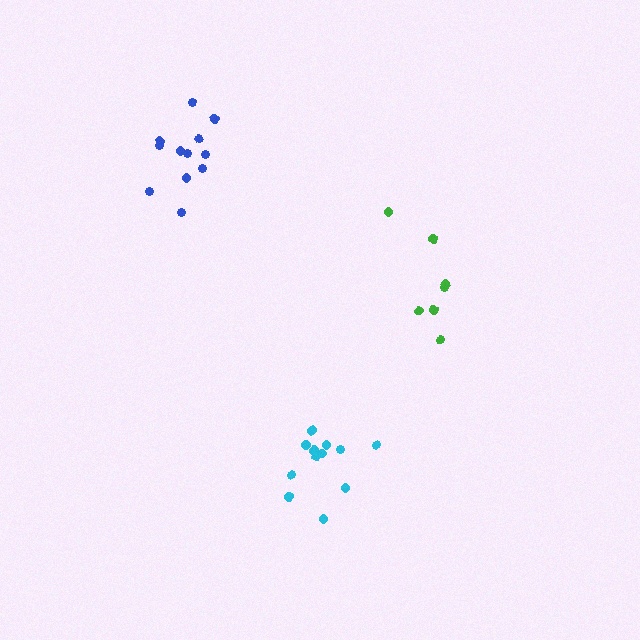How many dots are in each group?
Group 1: 7 dots, Group 2: 12 dots, Group 3: 12 dots (31 total).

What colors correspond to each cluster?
The clusters are colored: green, cyan, blue.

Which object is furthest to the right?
The green cluster is rightmost.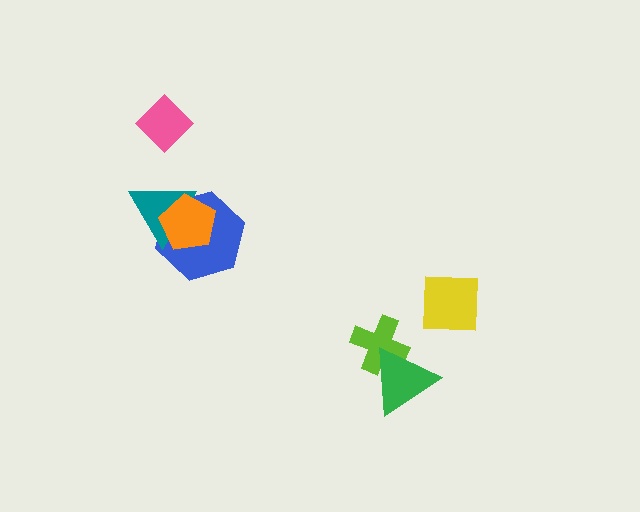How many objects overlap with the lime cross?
1 object overlaps with the lime cross.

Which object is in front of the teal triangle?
The orange pentagon is in front of the teal triangle.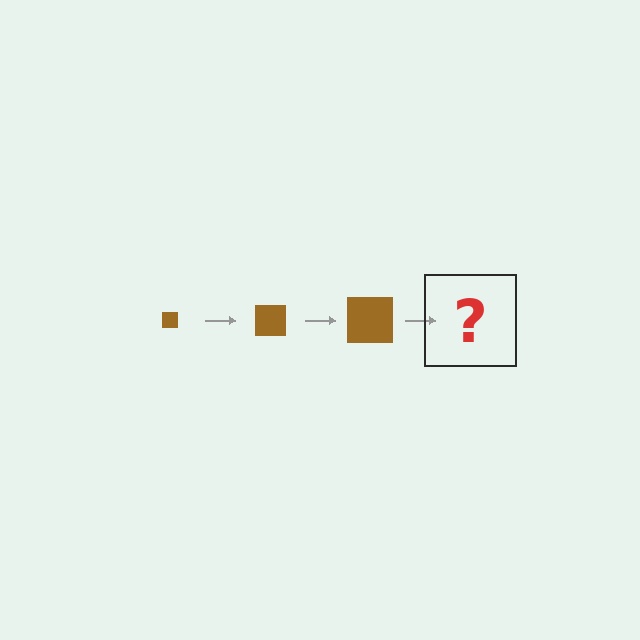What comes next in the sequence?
The next element should be a brown square, larger than the previous one.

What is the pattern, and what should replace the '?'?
The pattern is that the square gets progressively larger each step. The '?' should be a brown square, larger than the previous one.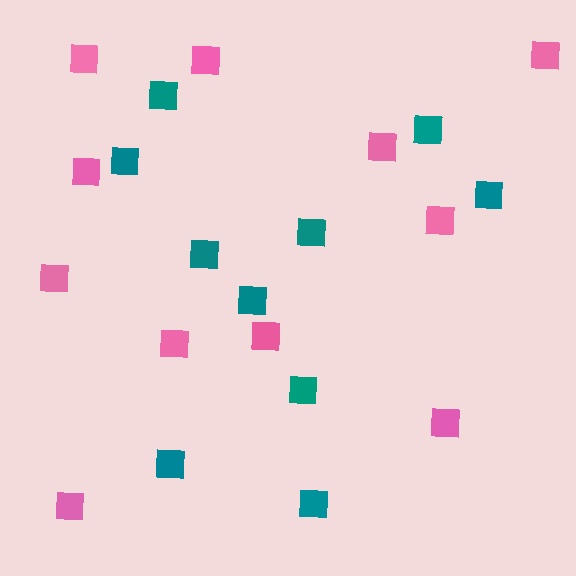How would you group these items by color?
There are 2 groups: one group of teal squares (10) and one group of pink squares (11).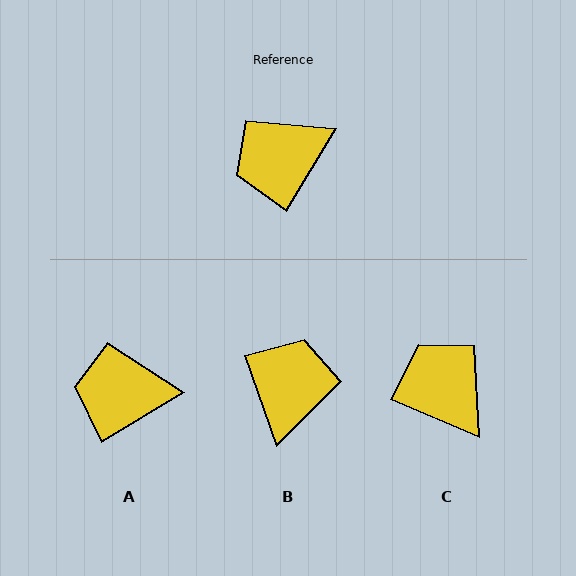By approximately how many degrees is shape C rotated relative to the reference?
Approximately 82 degrees clockwise.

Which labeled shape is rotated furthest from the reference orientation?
B, about 130 degrees away.